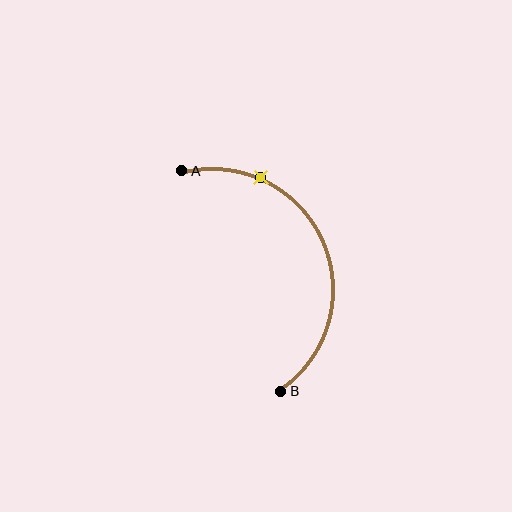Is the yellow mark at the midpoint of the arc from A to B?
No. The yellow mark lies on the arc but is closer to endpoint A. The arc midpoint would be at the point on the curve equidistant along the arc from both A and B.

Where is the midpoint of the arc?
The arc midpoint is the point on the curve farthest from the straight line joining A and B. It sits to the right of that line.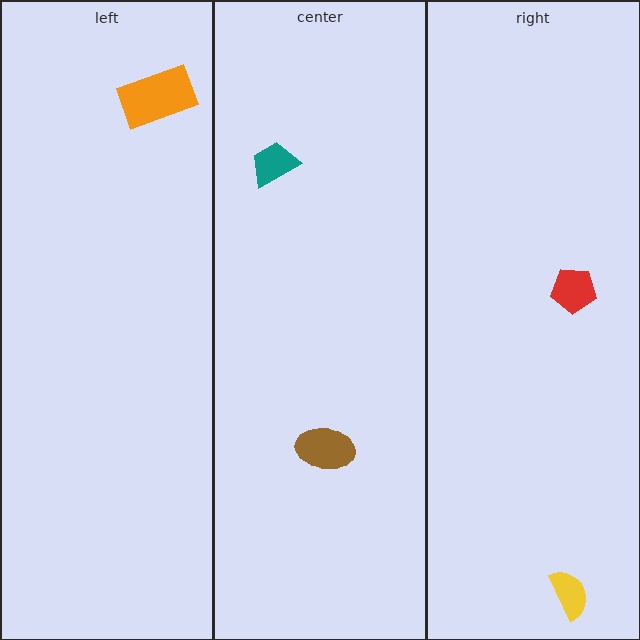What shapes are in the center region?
The brown ellipse, the teal trapezoid.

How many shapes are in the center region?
2.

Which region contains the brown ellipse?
The center region.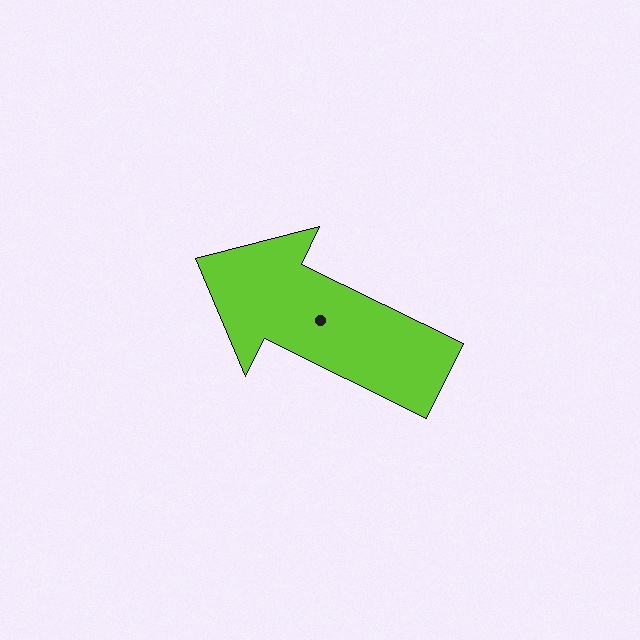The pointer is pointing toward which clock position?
Roughly 10 o'clock.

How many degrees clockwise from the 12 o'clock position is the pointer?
Approximately 296 degrees.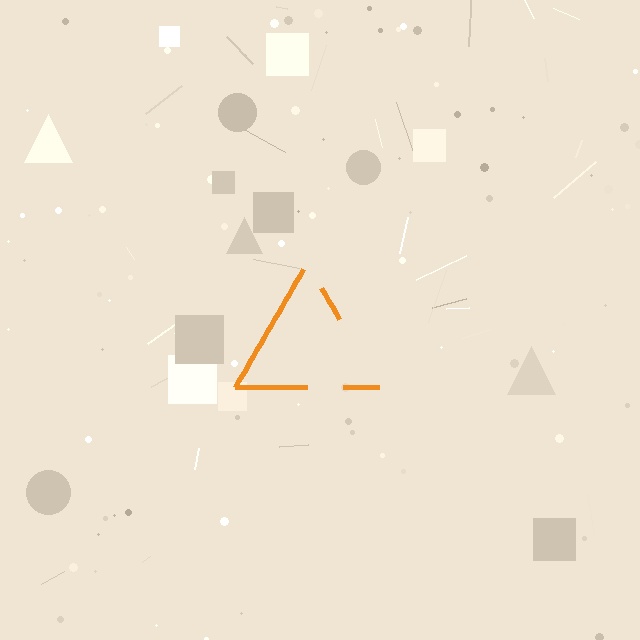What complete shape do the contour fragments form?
The contour fragments form a triangle.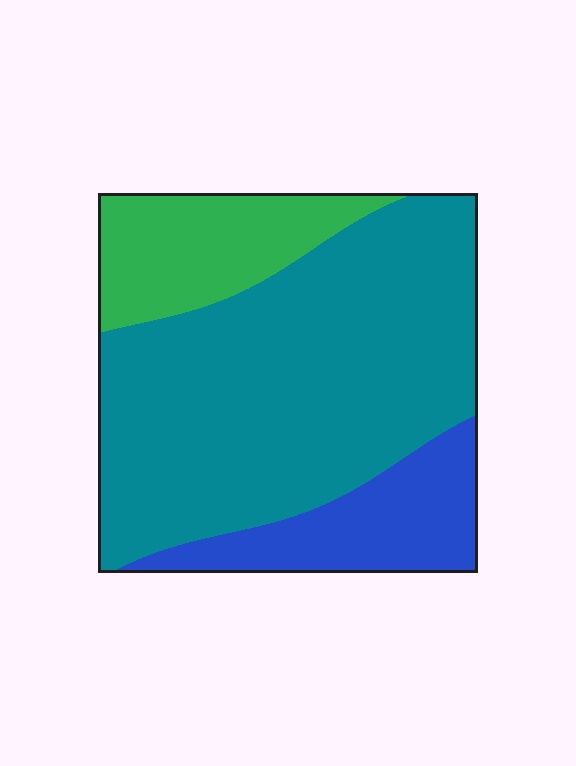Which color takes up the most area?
Teal, at roughly 65%.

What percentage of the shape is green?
Green covers around 20% of the shape.